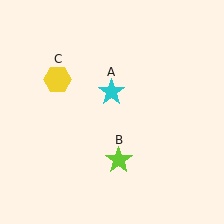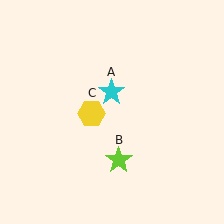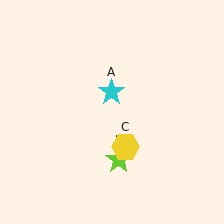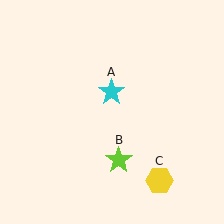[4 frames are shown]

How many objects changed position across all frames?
1 object changed position: yellow hexagon (object C).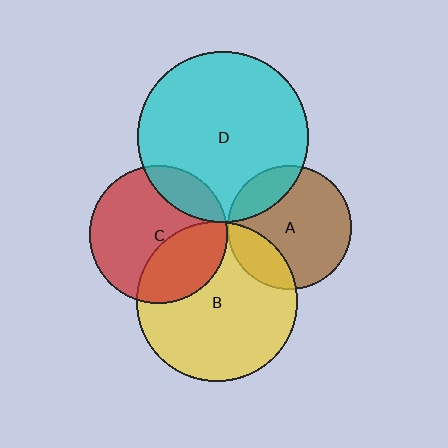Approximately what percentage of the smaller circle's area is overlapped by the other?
Approximately 20%.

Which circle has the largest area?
Circle D (cyan).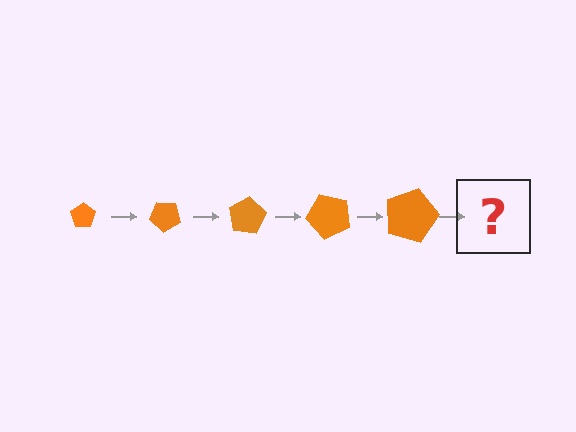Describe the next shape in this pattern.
It should be a pentagon, larger than the previous one and rotated 200 degrees from the start.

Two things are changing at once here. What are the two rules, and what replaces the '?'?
The two rules are that the pentagon grows larger each step and it rotates 40 degrees each step. The '?' should be a pentagon, larger than the previous one and rotated 200 degrees from the start.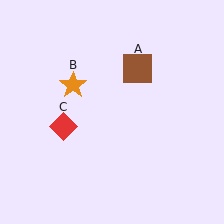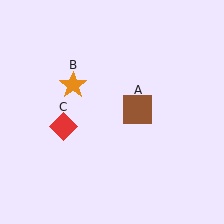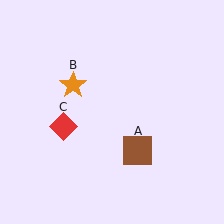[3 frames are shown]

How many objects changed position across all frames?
1 object changed position: brown square (object A).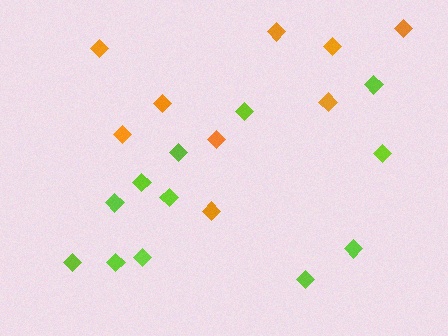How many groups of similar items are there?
There are 2 groups: one group of orange diamonds (9) and one group of lime diamonds (12).